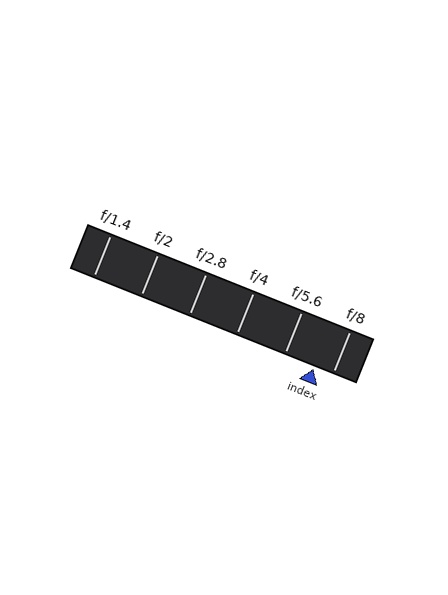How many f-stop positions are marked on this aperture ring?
There are 6 f-stop positions marked.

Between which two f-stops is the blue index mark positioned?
The index mark is between f/5.6 and f/8.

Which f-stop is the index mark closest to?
The index mark is closest to f/8.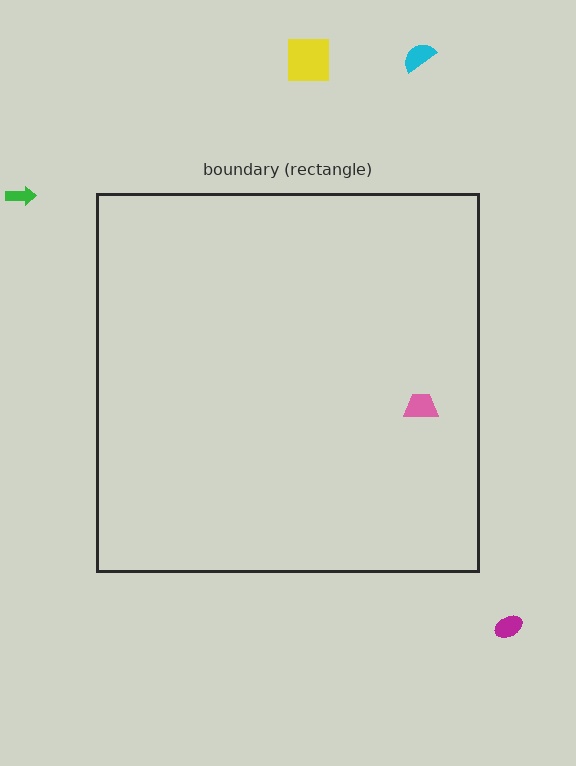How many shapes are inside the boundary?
1 inside, 4 outside.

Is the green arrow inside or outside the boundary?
Outside.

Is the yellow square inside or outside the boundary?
Outside.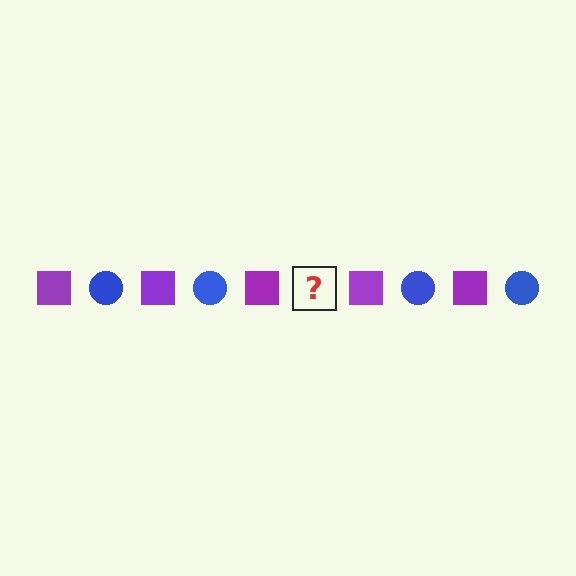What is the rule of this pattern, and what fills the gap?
The rule is that the pattern alternates between purple square and blue circle. The gap should be filled with a blue circle.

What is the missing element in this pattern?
The missing element is a blue circle.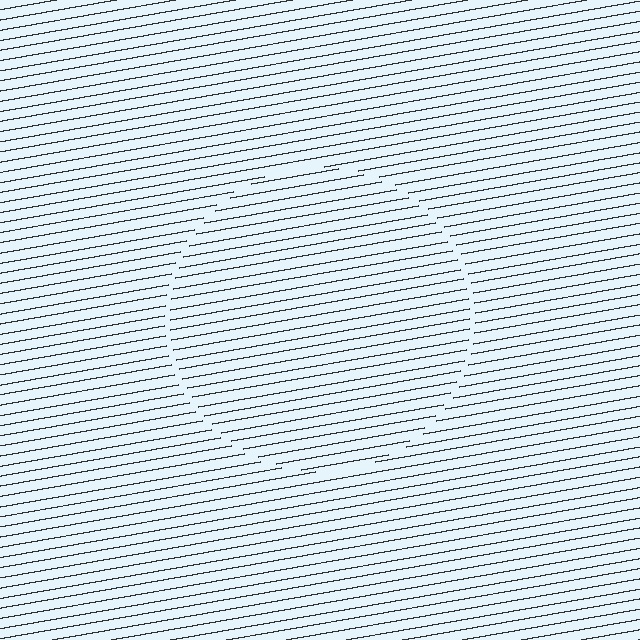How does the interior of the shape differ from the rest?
The interior of the shape contains the same grating, shifted by half a period — the contour is defined by the phase discontinuity where line-ends from the inner and outer gratings abut.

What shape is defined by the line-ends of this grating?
An illusory circle. The interior of the shape contains the same grating, shifted by half a period — the contour is defined by the phase discontinuity where line-ends from the inner and outer gratings abut.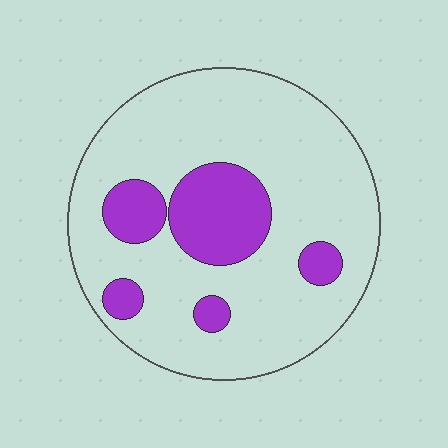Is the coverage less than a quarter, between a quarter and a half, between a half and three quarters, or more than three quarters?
Less than a quarter.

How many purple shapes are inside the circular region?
5.